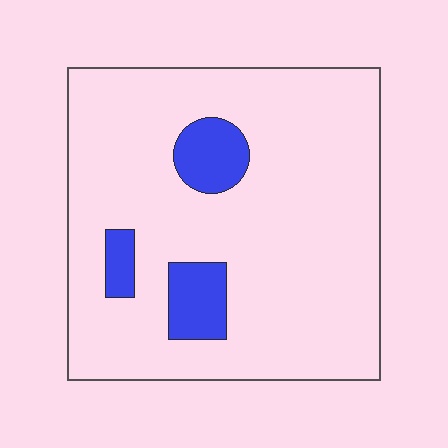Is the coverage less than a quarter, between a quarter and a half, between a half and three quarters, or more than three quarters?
Less than a quarter.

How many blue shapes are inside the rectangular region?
3.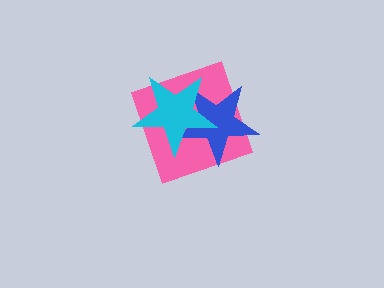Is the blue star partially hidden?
Yes, it is partially covered by another shape.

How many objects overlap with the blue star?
2 objects overlap with the blue star.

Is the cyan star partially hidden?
No, no other shape covers it.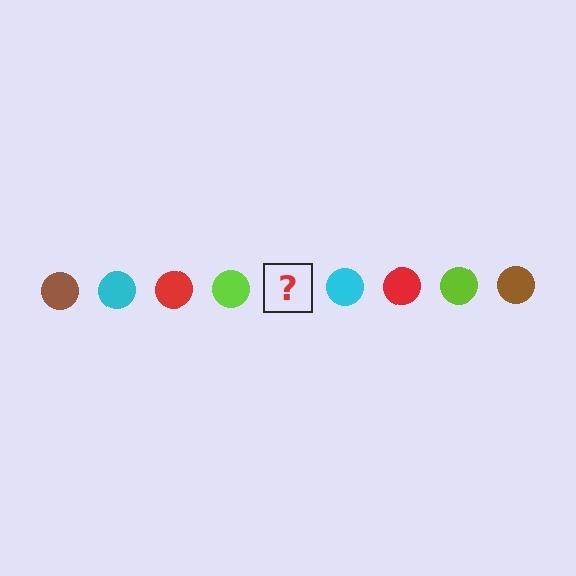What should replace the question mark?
The question mark should be replaced with a brown circle.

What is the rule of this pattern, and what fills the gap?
The rule is that the pattern cycles through brown, cyan, red, lime circles. The gap should be filled with a brown circle.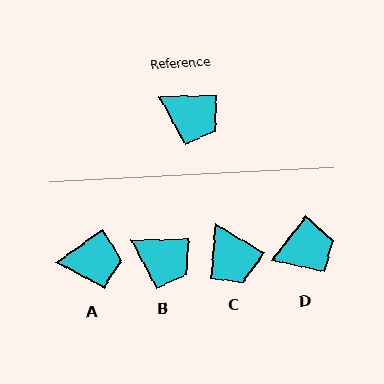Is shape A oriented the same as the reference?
No, it is off by about 34 degrees.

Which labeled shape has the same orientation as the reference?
B.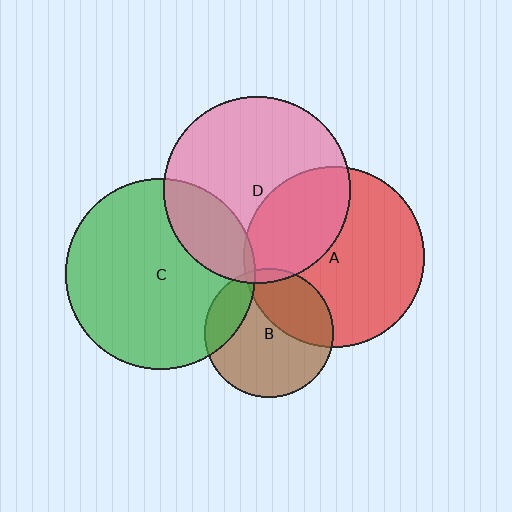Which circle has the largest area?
Circle C (green).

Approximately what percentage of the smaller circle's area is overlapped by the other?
Approximately 20%.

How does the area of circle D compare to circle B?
Approximately 2.1 times.